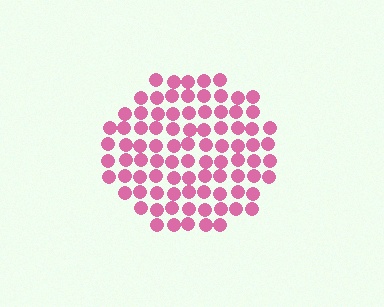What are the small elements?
The small elements are circles.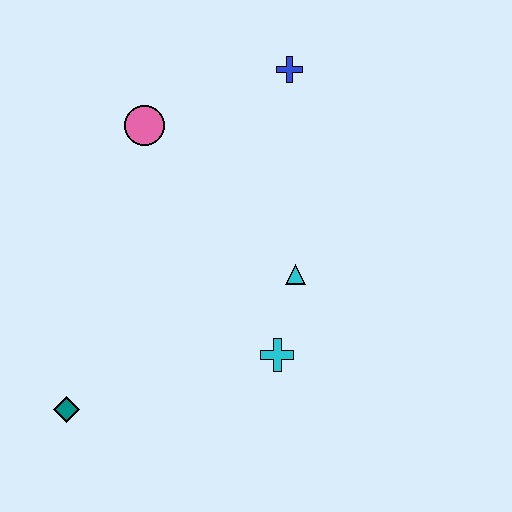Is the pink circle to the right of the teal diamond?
Yes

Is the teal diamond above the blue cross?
No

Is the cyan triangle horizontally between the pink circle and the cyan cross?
No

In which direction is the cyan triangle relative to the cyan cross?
The cyan triangle is above the cyan cross.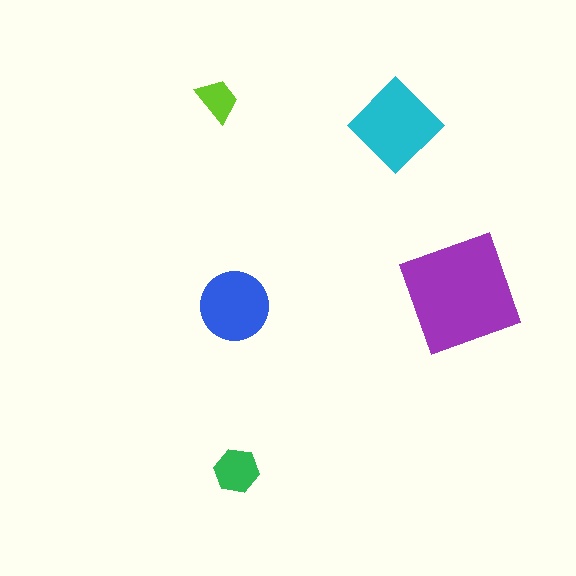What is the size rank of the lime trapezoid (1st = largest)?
5th.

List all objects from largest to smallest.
The purple square, the cyan diamond, the blue circle, the green hexagon, the lime trapezoid.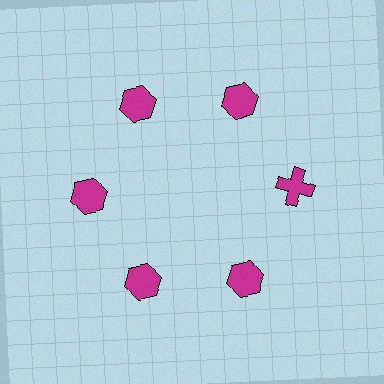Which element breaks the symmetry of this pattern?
The magenta cross at roughly the 3 o'clock position breaks the symmetry. All other shapes are magenta hexagons.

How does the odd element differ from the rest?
It has a different shape: cross instead of hexagon.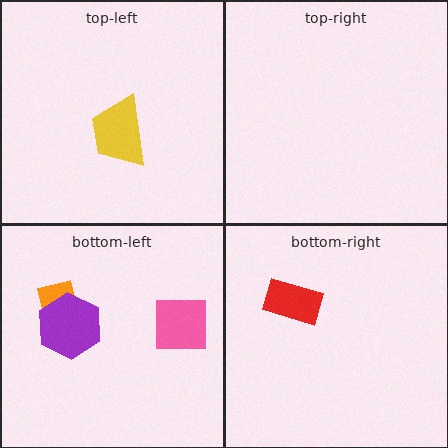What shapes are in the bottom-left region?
The orange square, the pink square, the purple hexagon.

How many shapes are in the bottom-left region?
3.